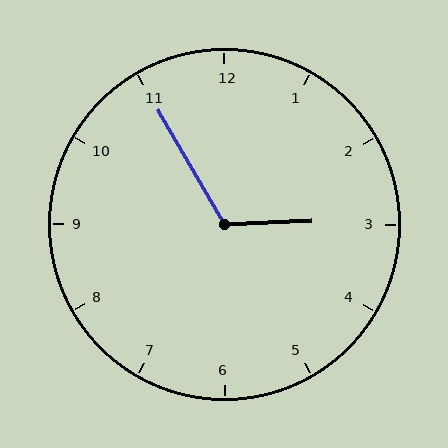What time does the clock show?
2:55.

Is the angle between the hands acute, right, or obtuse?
It is obtuse.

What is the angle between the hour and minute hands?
Approximately 118 degrees.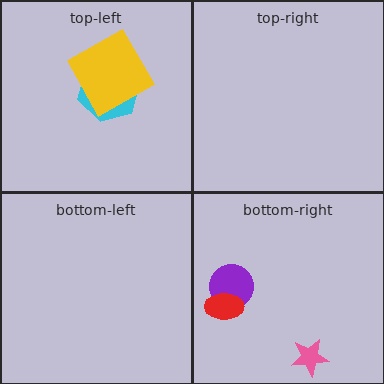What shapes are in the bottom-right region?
The purple circle, the red ellipse, the pink star.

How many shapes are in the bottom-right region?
3.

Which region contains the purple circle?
The bottom-right region.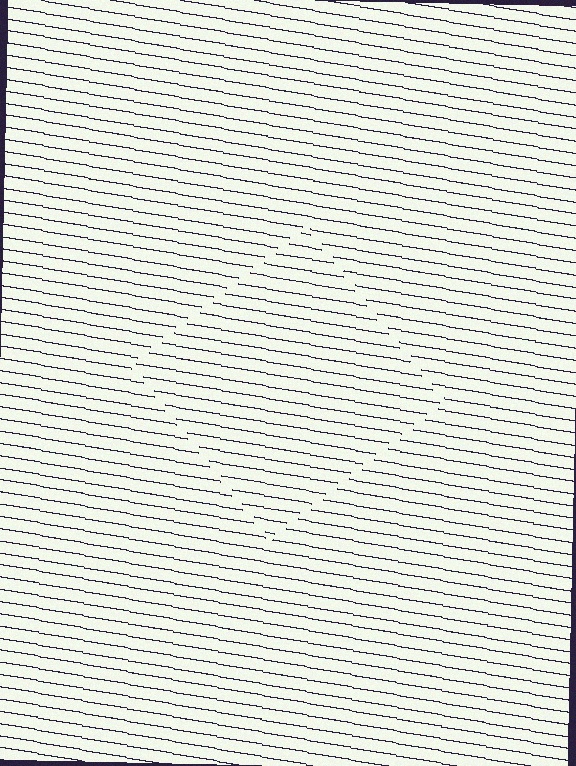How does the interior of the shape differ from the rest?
The interior of the shape contains the same grating, shifted by half a period — the contour is defined by the phase discontinuity where line-ends from the inner and outer gratings abut.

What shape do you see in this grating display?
An illusory square. The interior of the shape contains the same grating, shifted by half a period — the contour is defined by the phase discontinuity where line-ends from the inner and outer gratings abut.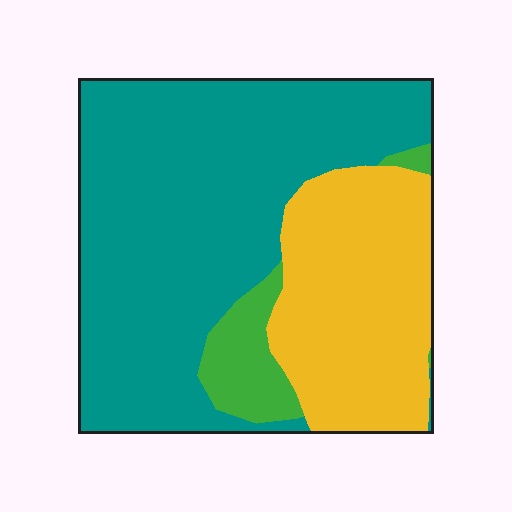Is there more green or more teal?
Teal.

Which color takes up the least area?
Green, at roughly 10%.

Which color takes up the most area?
Teal, at roughly 60%.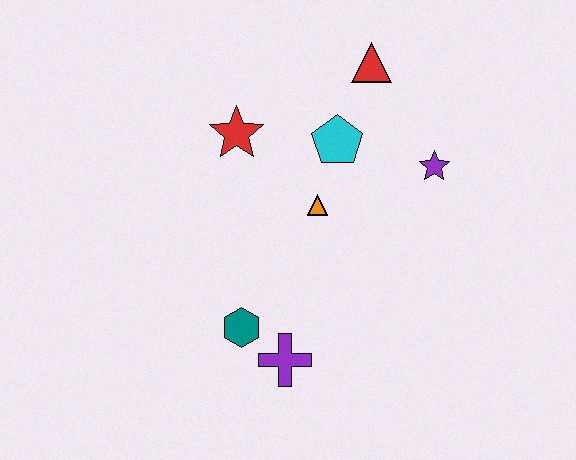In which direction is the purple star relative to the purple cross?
The purple star is above the purple cross.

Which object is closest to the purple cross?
The teal hexagon is closest to the purple cross.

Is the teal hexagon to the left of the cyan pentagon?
Yes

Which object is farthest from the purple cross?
The red triangle is farthest from the purple cross.